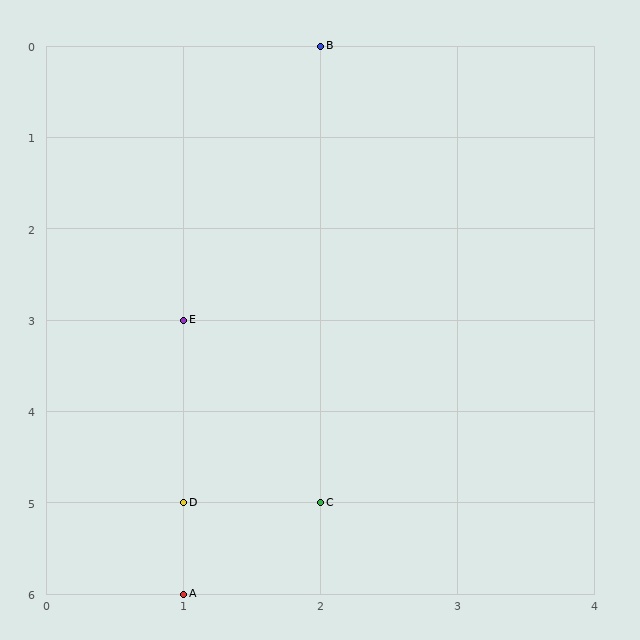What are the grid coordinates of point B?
Point B is at grid coordinates (2, 0).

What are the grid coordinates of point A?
Point A is at grid coordinates (1, 6).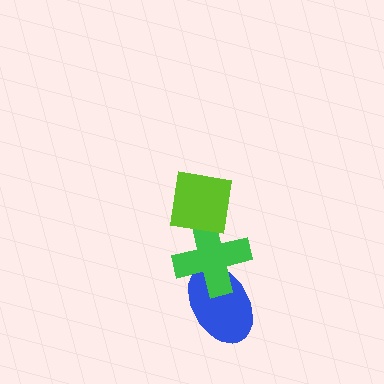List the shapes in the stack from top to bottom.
From top to bottom: the lime square, the green cross, the blue ellipse.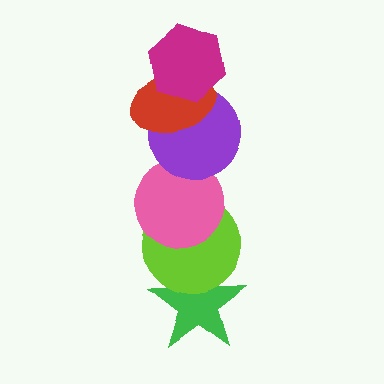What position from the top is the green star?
The green star is 6th from the top.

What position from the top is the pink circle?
The pink circle is 4th from the top.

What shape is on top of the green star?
The lime circle is on top of the green star.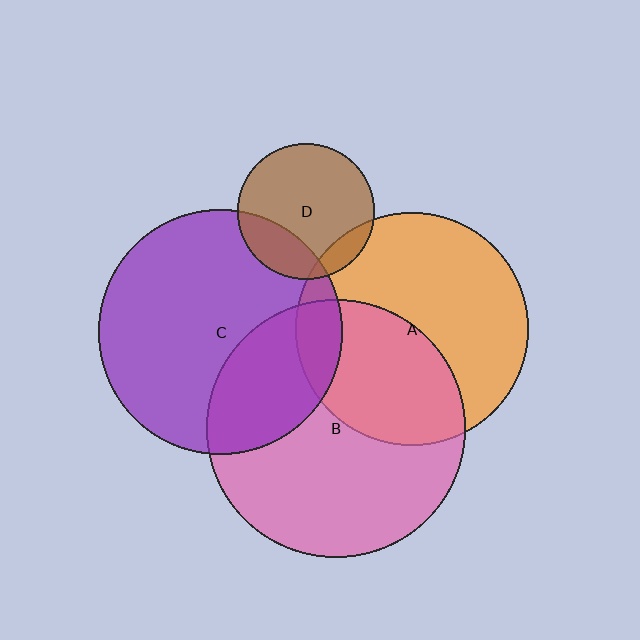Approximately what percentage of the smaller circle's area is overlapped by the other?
Approximately 40%.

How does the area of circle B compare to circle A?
Approximately 1.2 times.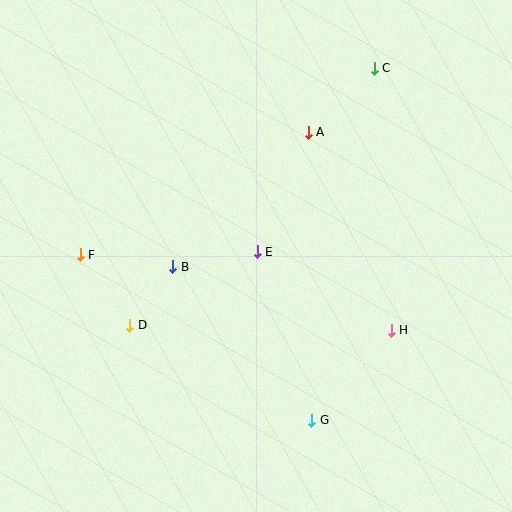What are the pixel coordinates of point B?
Point B is at (173, 267).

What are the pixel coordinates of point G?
Point G is at (312, 420).